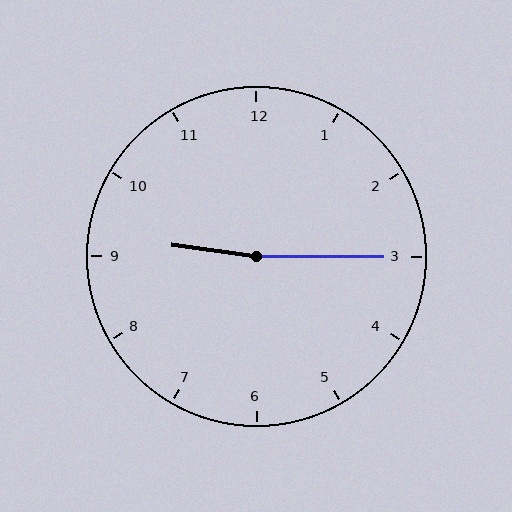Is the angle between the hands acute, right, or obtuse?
It is obtuse.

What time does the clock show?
9:15.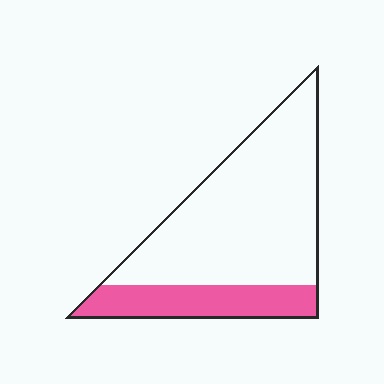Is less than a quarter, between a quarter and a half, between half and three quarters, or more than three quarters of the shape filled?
Less than a quarter.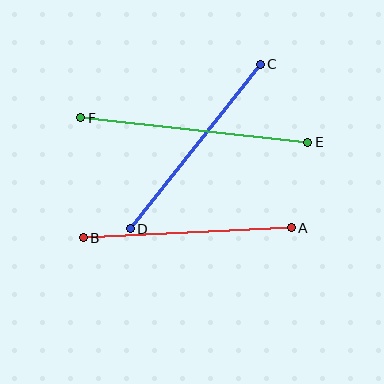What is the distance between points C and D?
The distance is approximately 210 pixels.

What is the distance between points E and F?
The distance is approximately 228 pixels.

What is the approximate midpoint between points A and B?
The midpoint is at approximately (187, 233) pixels.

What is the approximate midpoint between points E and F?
The midpoint is at approximately (194, 130) pixels.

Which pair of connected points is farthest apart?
Points E and F are farthest apart.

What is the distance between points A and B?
The distance is approximately 208 pixels.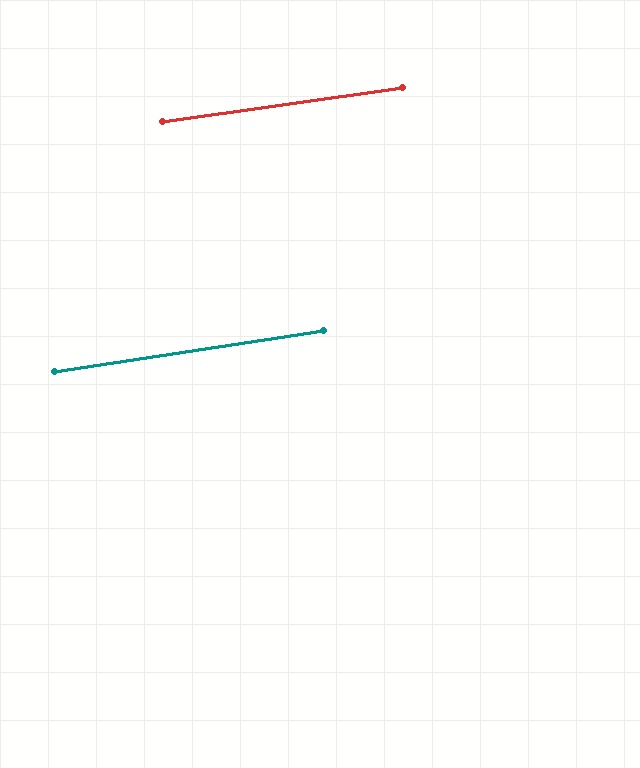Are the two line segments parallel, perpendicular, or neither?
Parallel — their directions differ by only 0.7°.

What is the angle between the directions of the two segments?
Approximately 1 degree.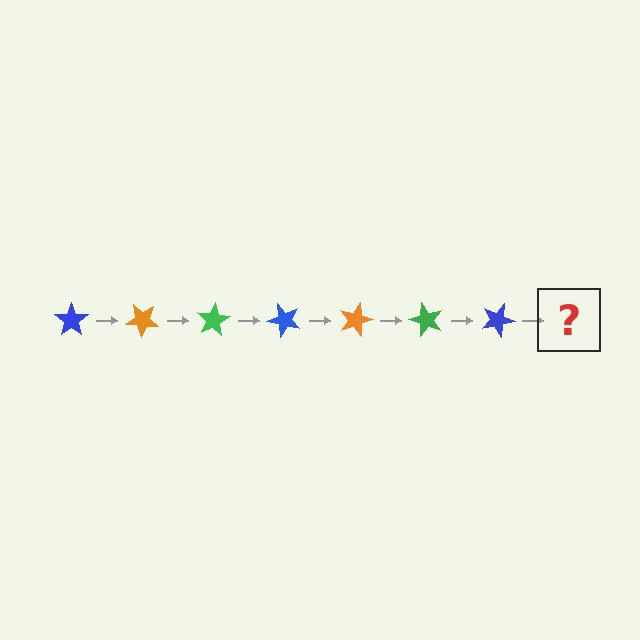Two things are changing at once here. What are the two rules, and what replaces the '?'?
The two rules are that it rotates 40 degrees each step and the color cycles through blue, orange, and green. The '?' should be an orange star, rotated 280 degrees from the start.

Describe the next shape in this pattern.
It should be an orange star, rotated 280 degrees from the start.